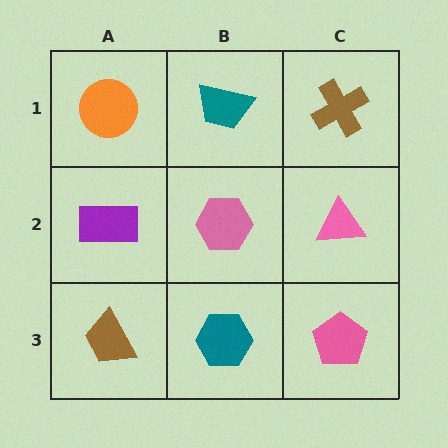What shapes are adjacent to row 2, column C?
A brown cross (row 1, column C), a pink pentagon (row 3, column C), a pink hexagon (row 2, column B).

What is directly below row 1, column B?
A pink hexagon.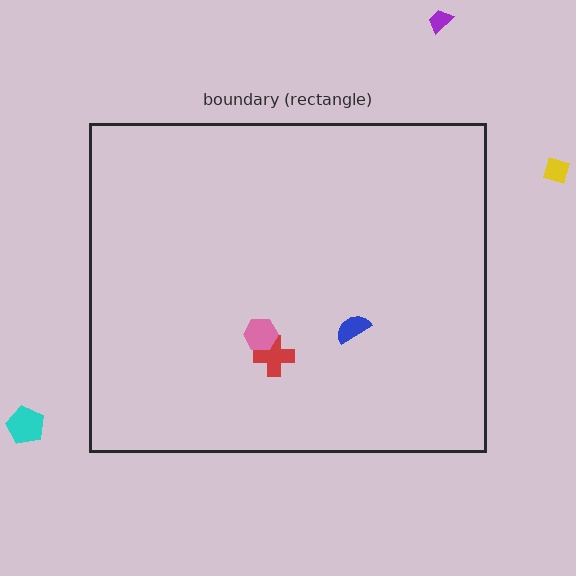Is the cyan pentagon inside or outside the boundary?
Outside.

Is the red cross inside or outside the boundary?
Inside.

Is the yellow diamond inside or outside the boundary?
Outside.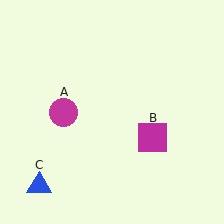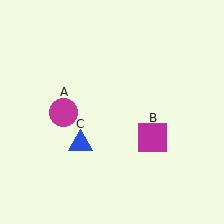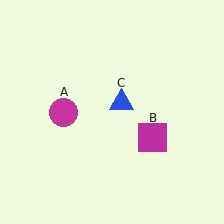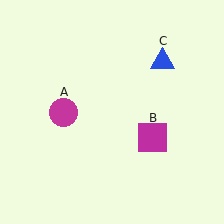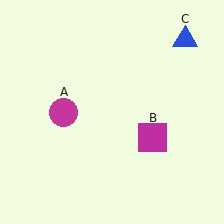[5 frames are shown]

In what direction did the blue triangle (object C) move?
The blue triangle (object C) moved up and to the right.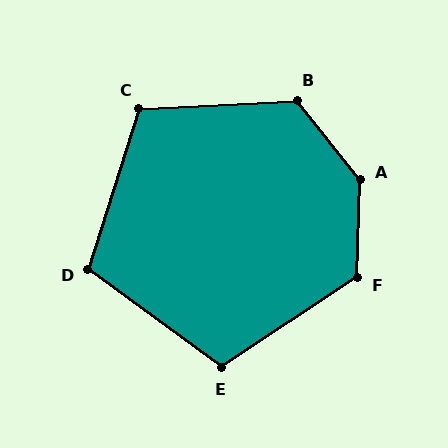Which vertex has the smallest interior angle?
D, at approximately 109 degrees.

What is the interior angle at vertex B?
Approximately 126 degrees (obtuse).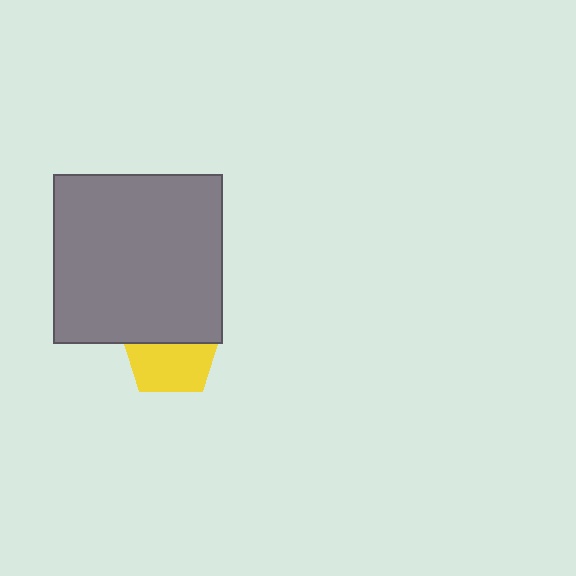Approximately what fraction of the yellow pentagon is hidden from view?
Roughly 45% of the yellow pentagon is hidden behind the gray square.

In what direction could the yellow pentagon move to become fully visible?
The yellow pentagon could move down. That would shift it out from behind the gray square entirely.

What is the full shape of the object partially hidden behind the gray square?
The partially hidden object is a yellow pentagon.